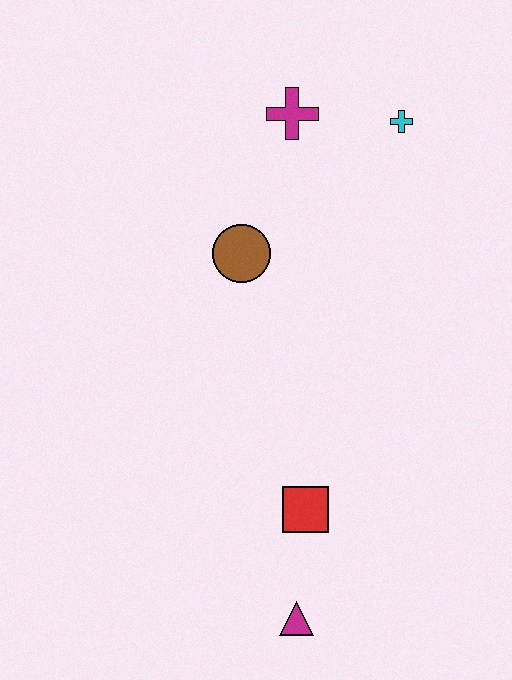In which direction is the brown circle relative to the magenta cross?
The brown circle is below the magenta cross.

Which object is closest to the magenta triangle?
The red square is closest to the magenta triangle.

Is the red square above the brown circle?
No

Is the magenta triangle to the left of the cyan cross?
Yes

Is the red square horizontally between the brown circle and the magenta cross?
No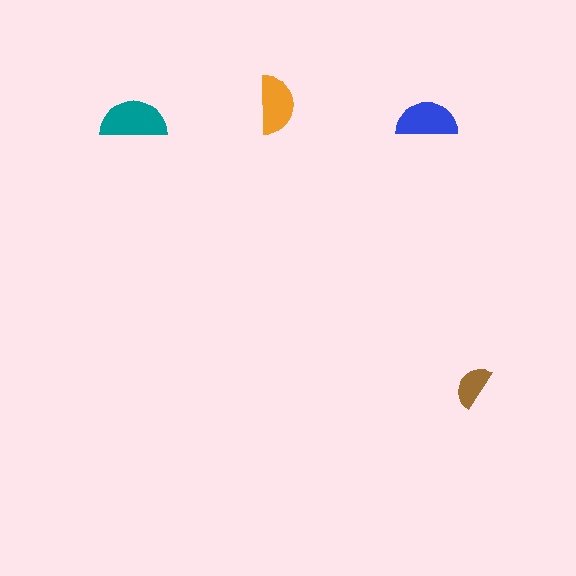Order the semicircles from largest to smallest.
the teal one, the blue one, the orange one, the brown one.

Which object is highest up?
The orange semicircle is topmost.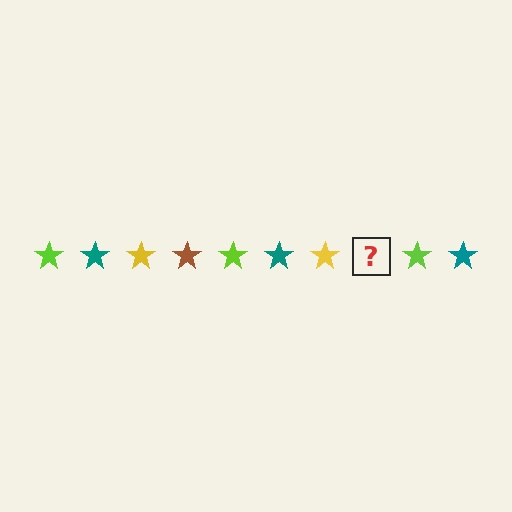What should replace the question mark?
The question mark should be replaced with a brown star.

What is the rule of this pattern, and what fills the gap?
The rule is that the pattern cycles through lime, teal, yellow, brown stars. The gap should be filled with a brown star.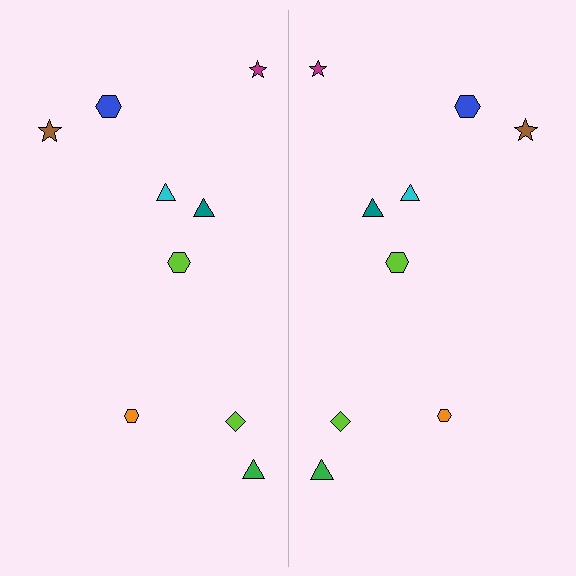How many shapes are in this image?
There are 18 shapes in this image.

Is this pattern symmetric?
Yes, this pattern has bilateral (reflection) symmetry.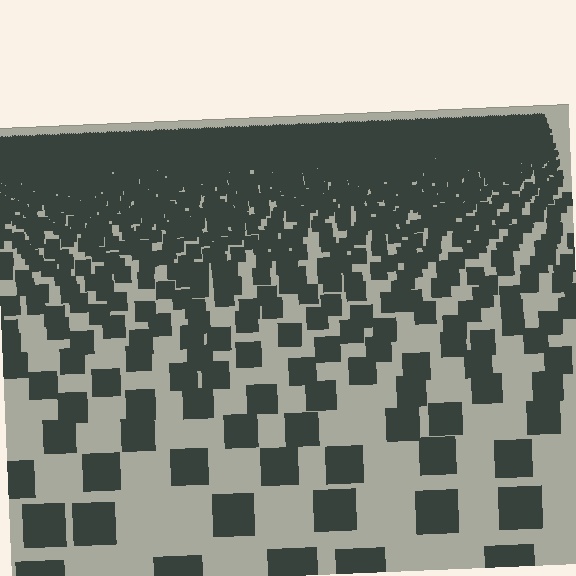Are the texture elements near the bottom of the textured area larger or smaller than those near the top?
Larger. Near the bottom, elements are closer to the viewer and appear at a bigger on-screen size.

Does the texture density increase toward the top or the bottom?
Density increases toward the top.